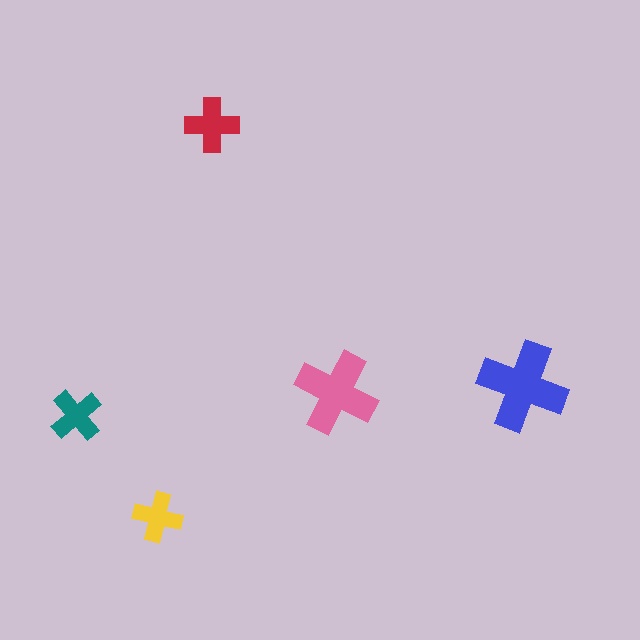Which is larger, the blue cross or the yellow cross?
The blue one.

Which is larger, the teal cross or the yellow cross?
The teal one.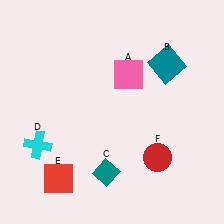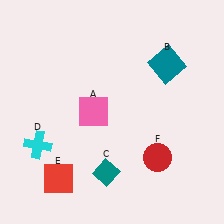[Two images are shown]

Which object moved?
The pink square (A) moved down.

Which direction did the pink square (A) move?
The pink square (A) moved down.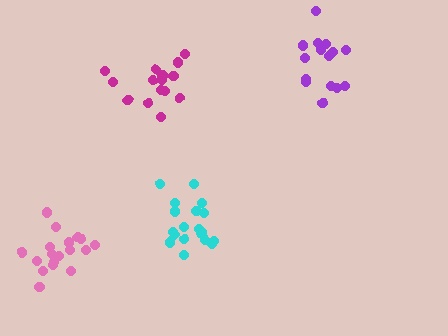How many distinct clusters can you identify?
There are 4 distinct clusters.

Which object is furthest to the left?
The pink cluster is leftmost.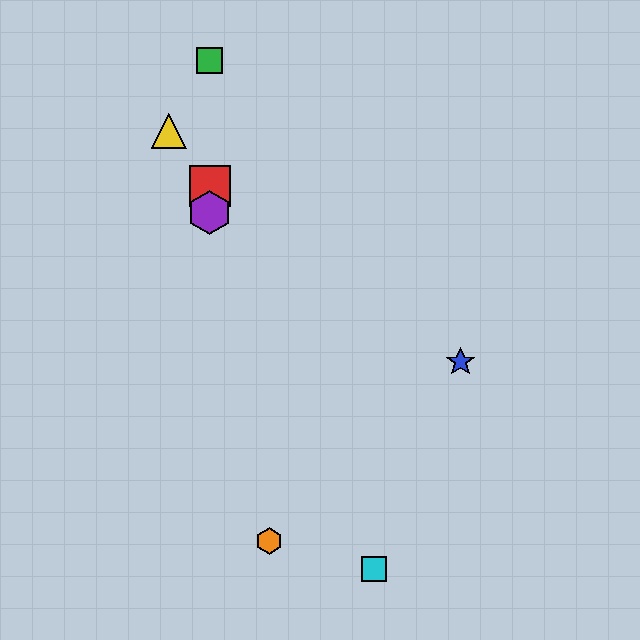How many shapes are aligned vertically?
3 shapes (the red square, the green square, the purple hexagon) are aligned vertically.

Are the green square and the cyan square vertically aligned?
No, the green square is at x≈210 and the cyan square is at x≈374.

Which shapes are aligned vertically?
The red square, the green square, the purple hexagon are aligned vertically.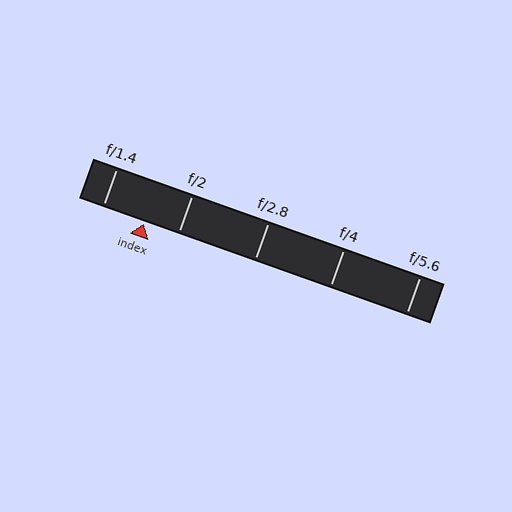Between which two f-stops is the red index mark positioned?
The index mark is between f/1.4 and f/2.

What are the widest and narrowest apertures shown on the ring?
The widest aperture shown is f/1.4 and the narrowest is f/5.6.